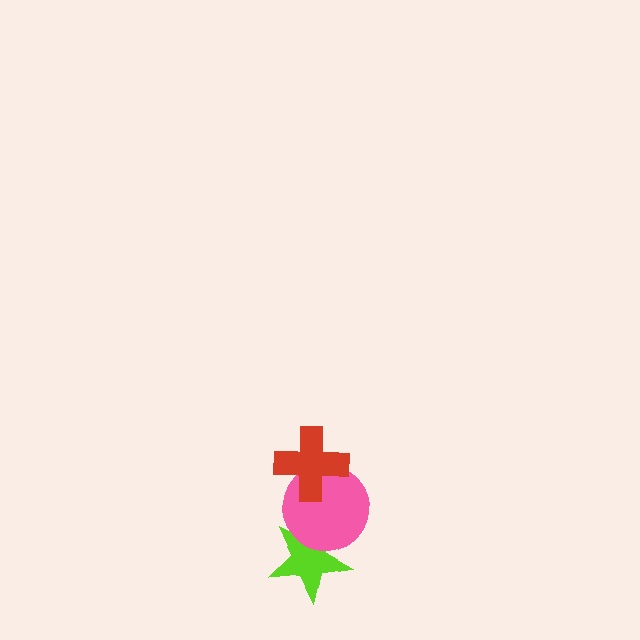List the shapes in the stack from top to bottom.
From top to bottom: the red cross, the pink circle, the lime star.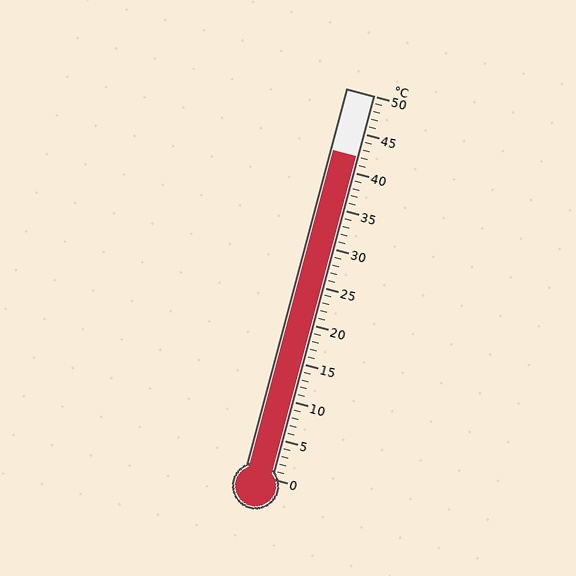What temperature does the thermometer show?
The thermometer shows approximately 42°C.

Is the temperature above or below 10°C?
The temperature is above 10°C.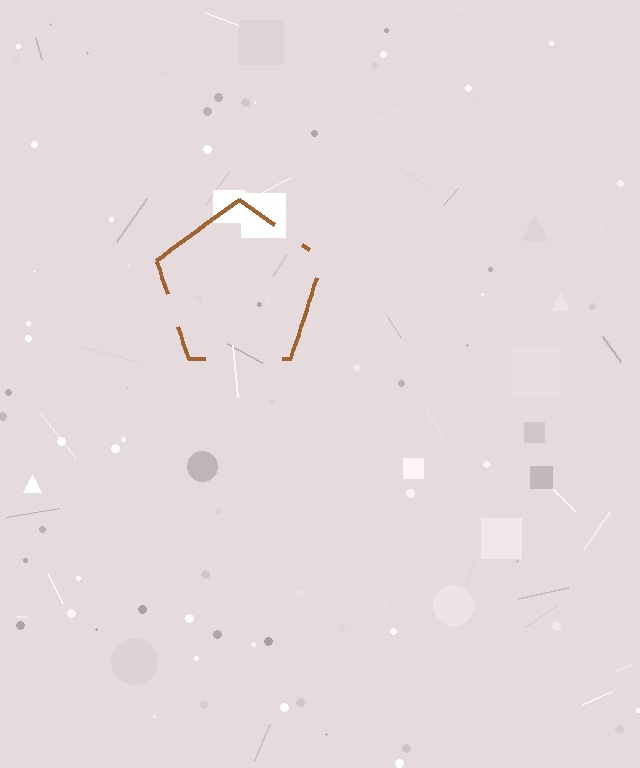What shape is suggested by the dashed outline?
The dashed outline suggests a pentagon.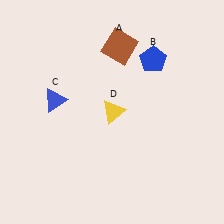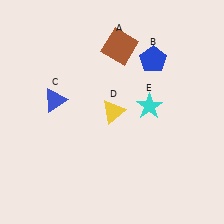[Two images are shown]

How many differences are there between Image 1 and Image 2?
There is 1 difference between the two images.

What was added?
A cyan star (E) was added in Image 2.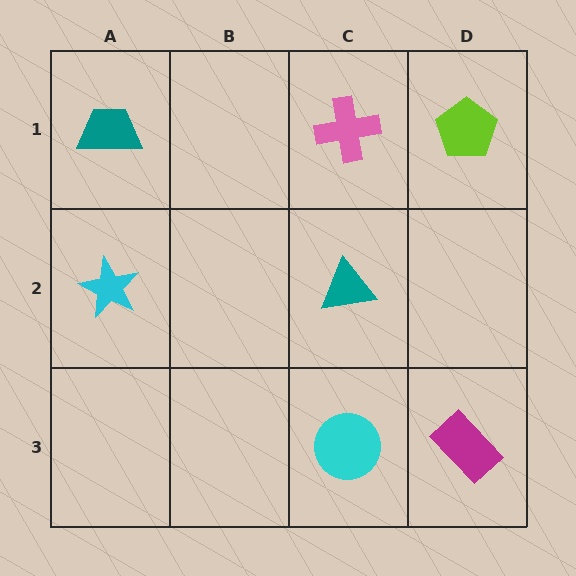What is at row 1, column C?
A pink cross.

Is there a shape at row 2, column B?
No, that cell is empty.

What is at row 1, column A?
A teal trapezoid.